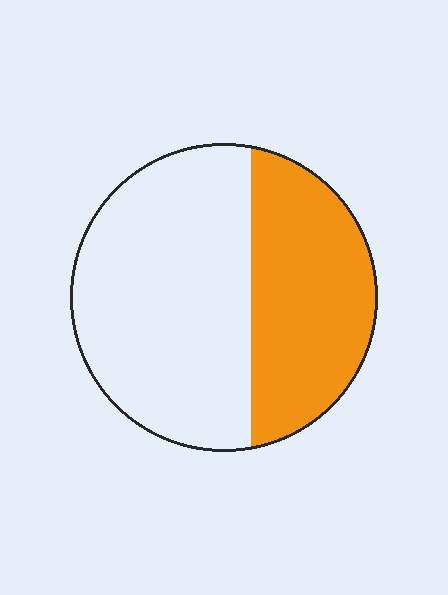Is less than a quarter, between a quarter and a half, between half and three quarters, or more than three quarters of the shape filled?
Between a quarter and a half.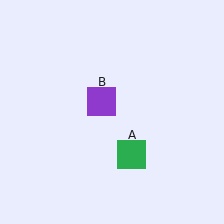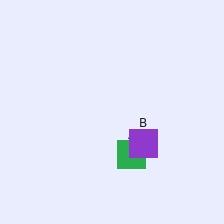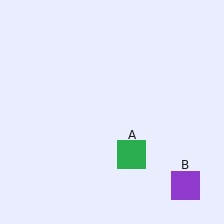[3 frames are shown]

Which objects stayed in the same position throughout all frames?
Green square (object A) remained stationary.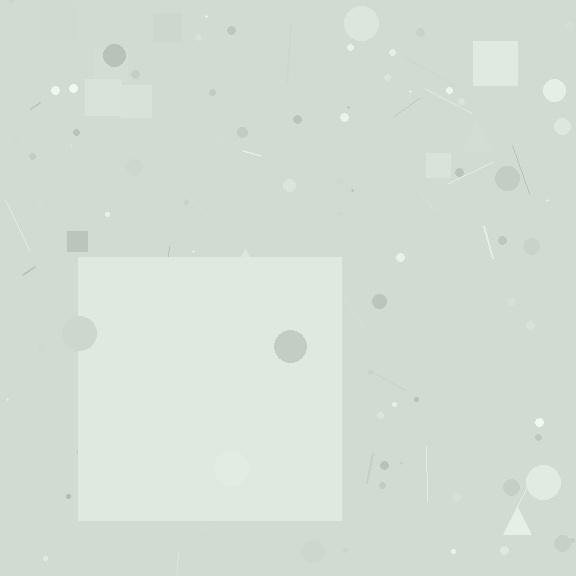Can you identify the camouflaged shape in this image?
The camouflaged shape is a square.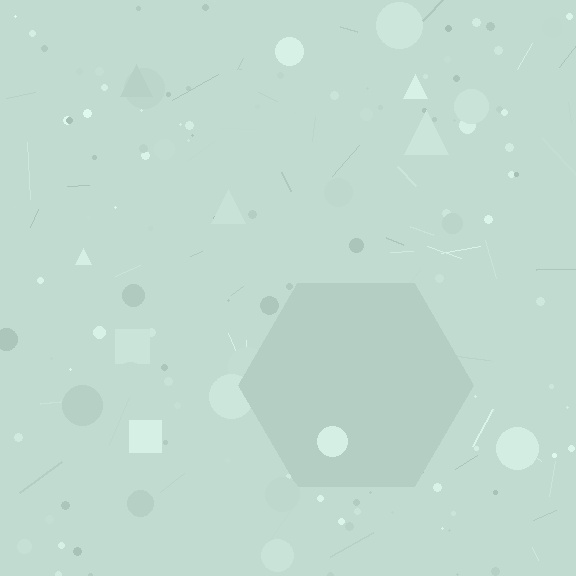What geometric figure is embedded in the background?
A hexagon is embedded in the background.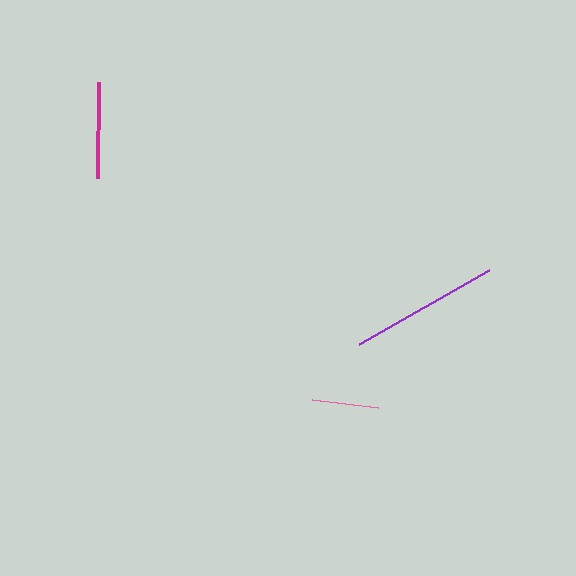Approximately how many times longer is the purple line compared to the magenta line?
The purple line is approximately 1.6 times the length of the magenta line.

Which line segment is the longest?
The purple line is the longest at approximately 149 pixels.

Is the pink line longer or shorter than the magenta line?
The magenta line is longer than the pink line.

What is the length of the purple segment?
The purple segment is approximately 149 pixels long.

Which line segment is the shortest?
The pink line is the shortest at approximately 66 pixels.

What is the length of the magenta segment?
The magenta segment is approximately 96 pixels long.